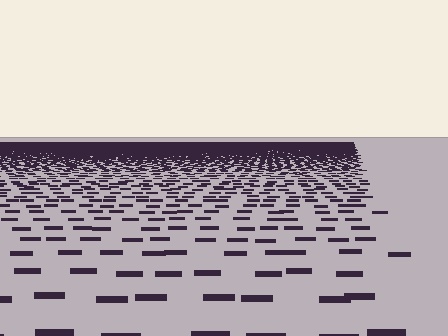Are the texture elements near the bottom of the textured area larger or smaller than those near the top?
Larger. Near the bottom, elements are closer to the viewer and appear at a bigger on-screen size.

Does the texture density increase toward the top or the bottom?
Density increases toward the top.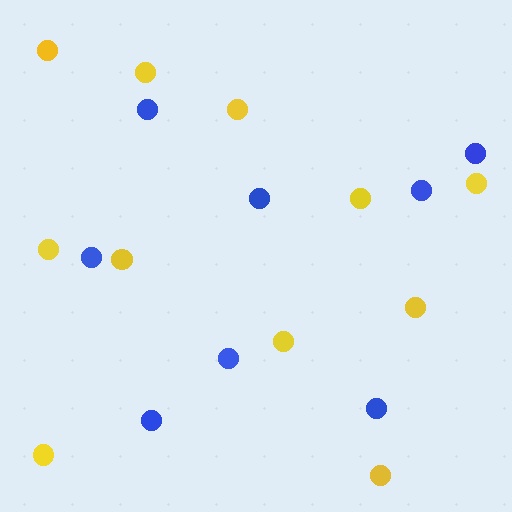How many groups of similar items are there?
There are 2 groups: one group of yellow circles (11) and one group of blue circles (8).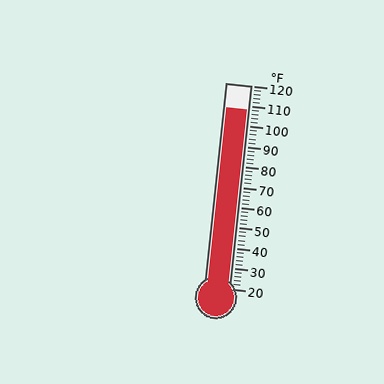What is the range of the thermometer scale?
The thermometer scale ranges from 20°F to 120°F.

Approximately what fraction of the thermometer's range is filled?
The thermometer is filled to approximately 90% of its range.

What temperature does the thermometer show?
The thermometer shows approximately 108°F.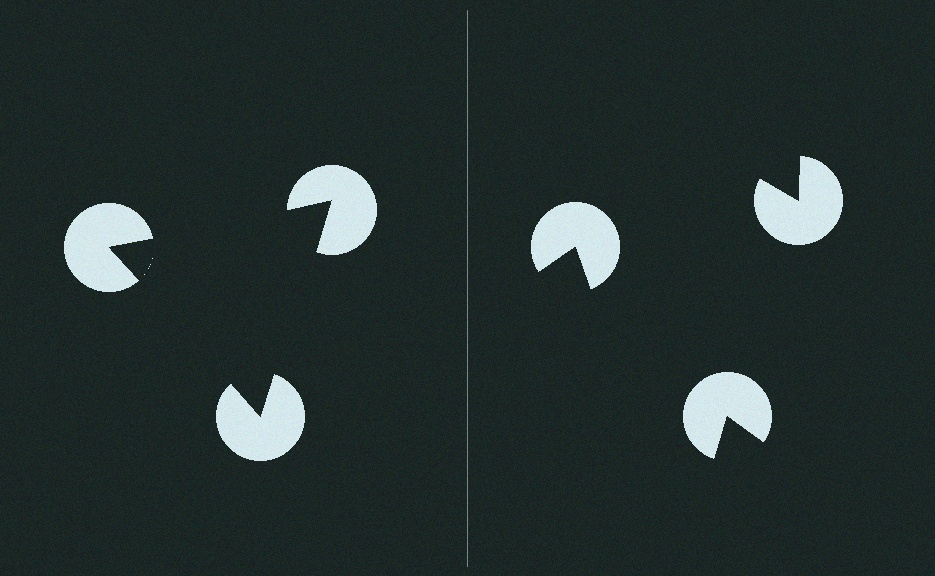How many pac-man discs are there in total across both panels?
6 — 3 on each side.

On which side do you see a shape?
An illusory triangle appears on the left side. On the right side the wedge cuts are rotated, so no coherent shape forms.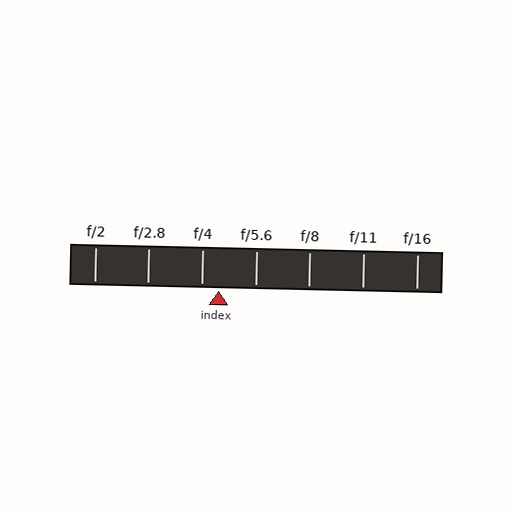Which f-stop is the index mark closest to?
The index mark is closest to f/4.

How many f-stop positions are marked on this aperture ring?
There are 7 f-stop positions marked.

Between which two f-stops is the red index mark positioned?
The index mark is between f/4 and f/5.6.